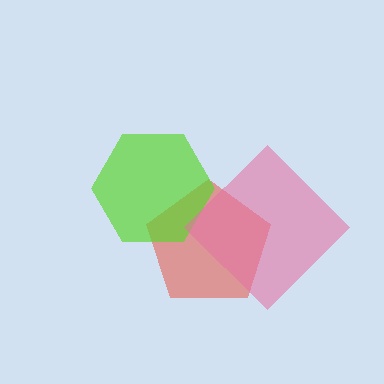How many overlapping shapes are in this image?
There are 3 overlapping shapes in the image.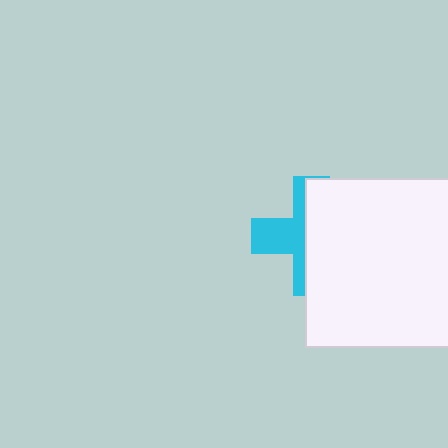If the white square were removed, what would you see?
You would see the complete cyan cross.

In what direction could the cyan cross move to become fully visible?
The cyan cross could move left. That would shift it out from behind the white square entirely.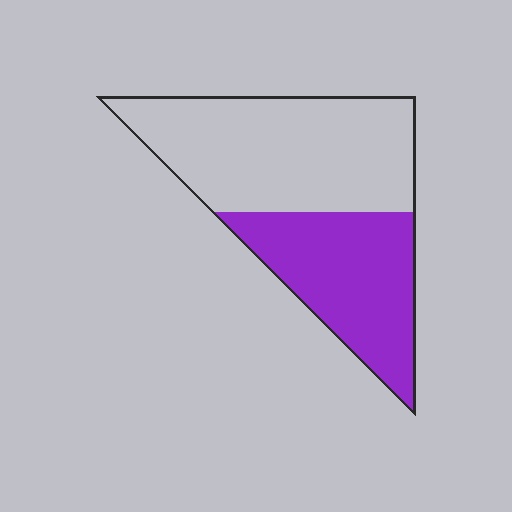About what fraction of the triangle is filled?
About two fifths (2/5).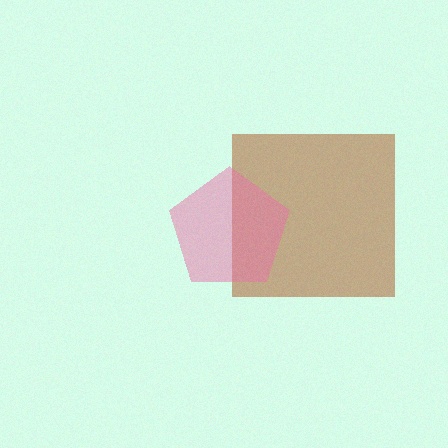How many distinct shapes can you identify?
There are 2 distinct shapes: a brown square, a pink pentagon.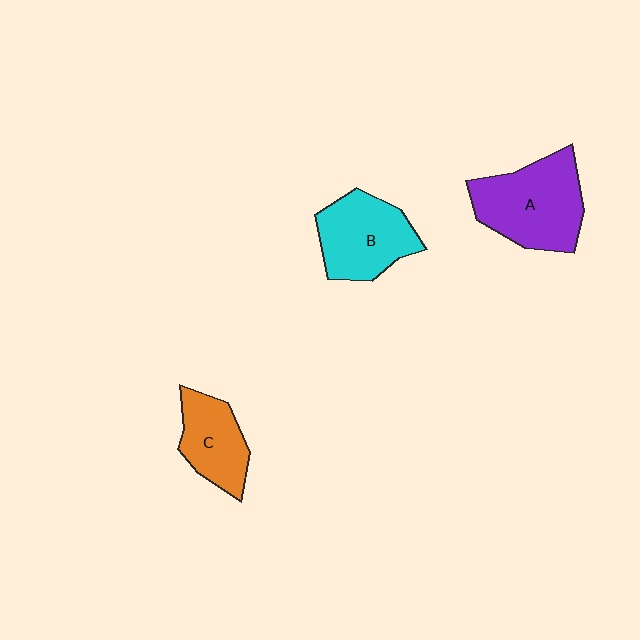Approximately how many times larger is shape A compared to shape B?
Approximately 1.2 times.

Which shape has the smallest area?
Shape C (orange).